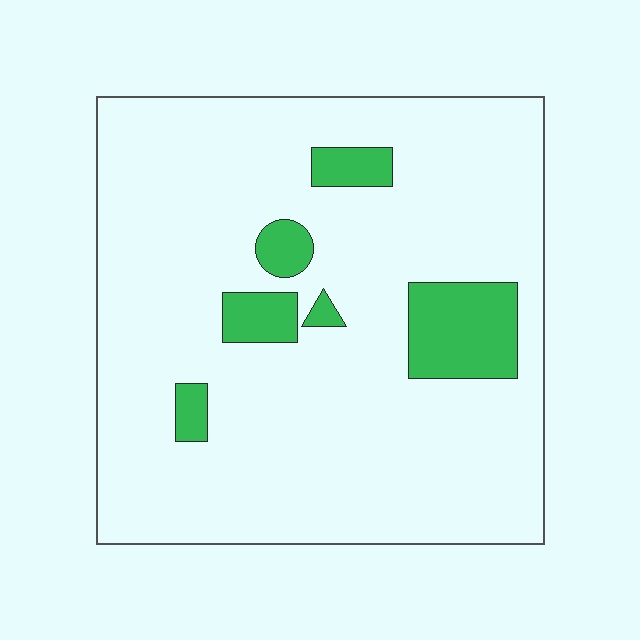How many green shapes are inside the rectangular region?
6.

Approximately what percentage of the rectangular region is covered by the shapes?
Approximately 10%.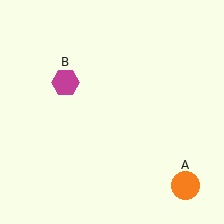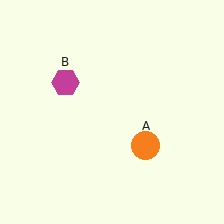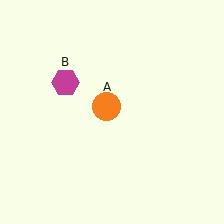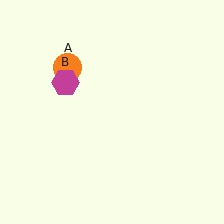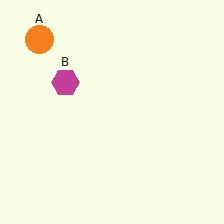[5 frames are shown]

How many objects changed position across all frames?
1 object changed position: orange circle (object A).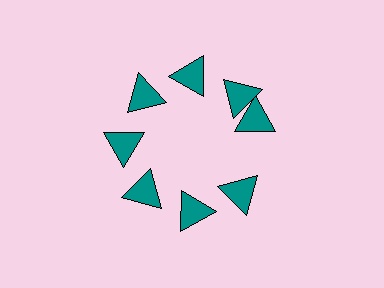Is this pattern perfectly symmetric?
No. The 8 teal triangles are arranged in a ring, but one element near the 3 o'clock position is rotated out of alignment along the ring, breaking the 8-fold rotational symmetry.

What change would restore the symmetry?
The symmetry would be restored by rotating it back into even spacing with its neighbors so that all 8 triangles sit at equal angles and equal distance from the center.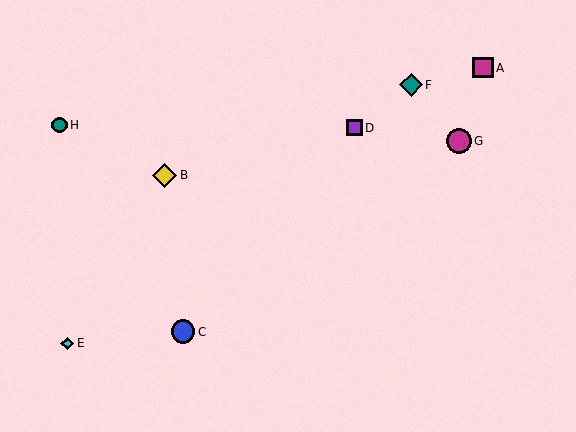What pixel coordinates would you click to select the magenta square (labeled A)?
Click at (483, 68) to select the magenta square A.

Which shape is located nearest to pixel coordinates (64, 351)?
The cyan diamond (labeled E) at (67, 343) is nearest to that location.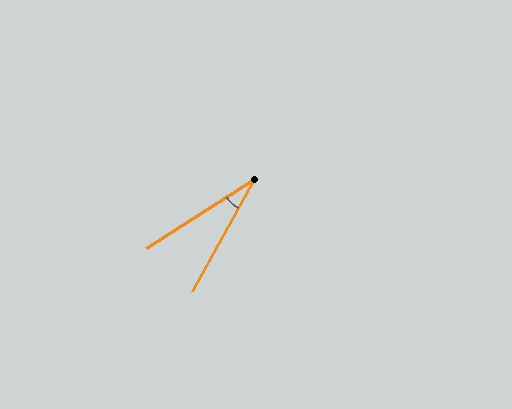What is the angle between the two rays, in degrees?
Approximately 29 degrees.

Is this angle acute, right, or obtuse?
It is acute.